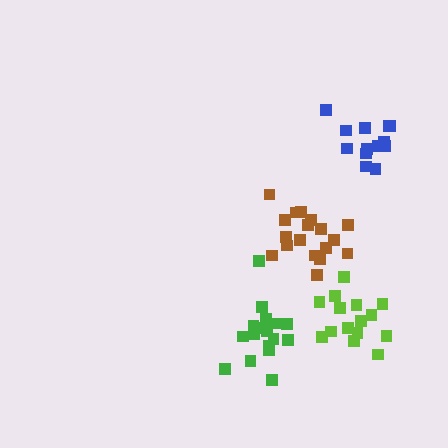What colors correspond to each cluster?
The clusters are colored: brown, lime, blue, green.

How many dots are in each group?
Group 1: 19 dots, Group 2: 15 dots, Group 3: 13 dots, Group 4: 17 dots (64 total).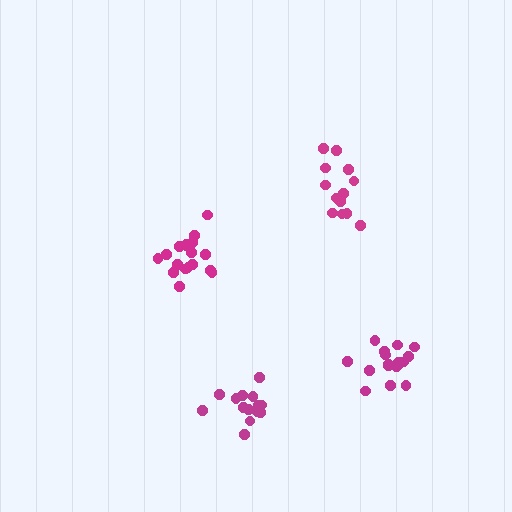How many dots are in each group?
Group 1: 13 dots, Group 2: 18 dots, Group 3: 17 dots, Group 4: 15 dots (63 total).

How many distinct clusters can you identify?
There are 4 distinct clusters.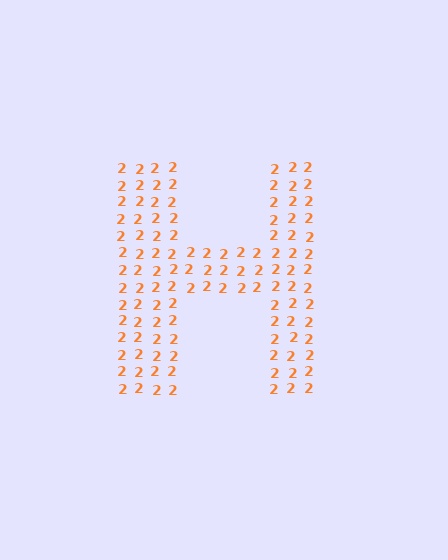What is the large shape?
The large shape is the letter H.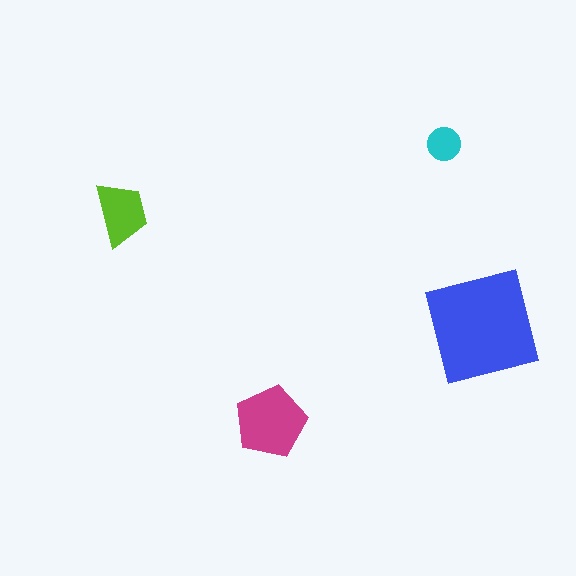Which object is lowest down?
The magenta pentagon is bottommost.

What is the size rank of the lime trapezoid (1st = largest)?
3rd.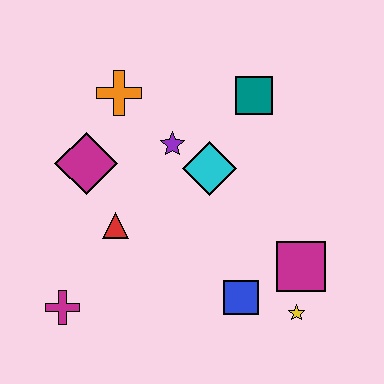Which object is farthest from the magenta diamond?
The yellow star is farthest from the magenta diamond.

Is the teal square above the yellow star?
Yes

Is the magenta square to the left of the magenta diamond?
No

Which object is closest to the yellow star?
The magenta square is closest to the yellow star.